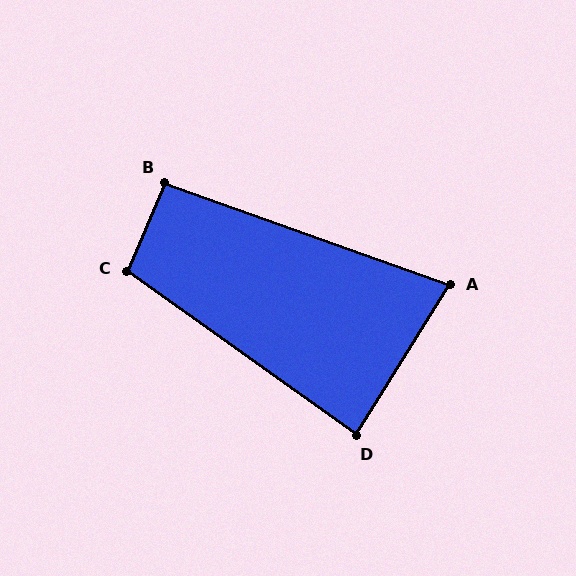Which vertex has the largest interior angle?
C, at approximately 102 degrees.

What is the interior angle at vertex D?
Approximately 87 degrees (approximately right).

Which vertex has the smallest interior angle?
A, at approximately 78 degrees.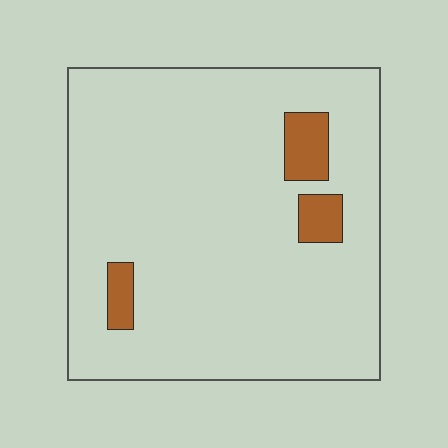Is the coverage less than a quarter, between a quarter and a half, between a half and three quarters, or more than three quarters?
Less than a quarter.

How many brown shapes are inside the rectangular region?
3.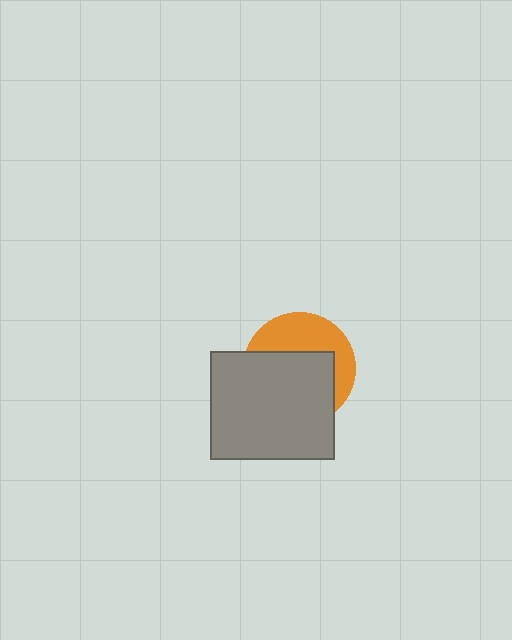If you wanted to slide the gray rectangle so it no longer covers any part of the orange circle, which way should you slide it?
Slide it down — that is the most direct way to separate the two shapes.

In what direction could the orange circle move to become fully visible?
The orange circle could move up. That would shift it out from behind the gray rectangle entirely.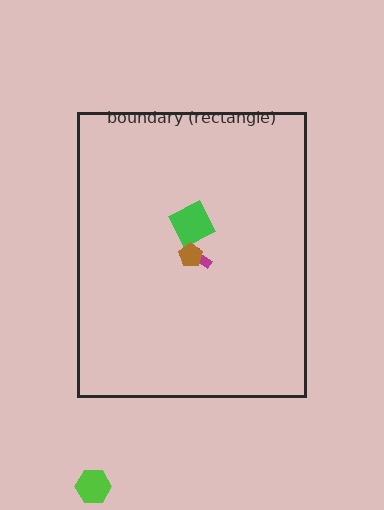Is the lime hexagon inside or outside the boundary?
Outside.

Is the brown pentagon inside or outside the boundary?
Inside.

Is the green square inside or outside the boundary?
Inside.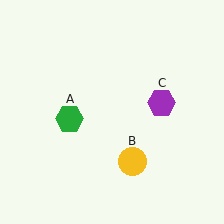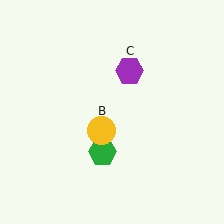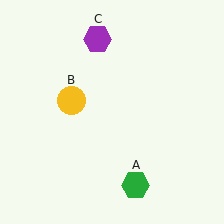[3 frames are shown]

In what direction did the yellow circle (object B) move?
The yellow circle (object B) moved up and to the left.